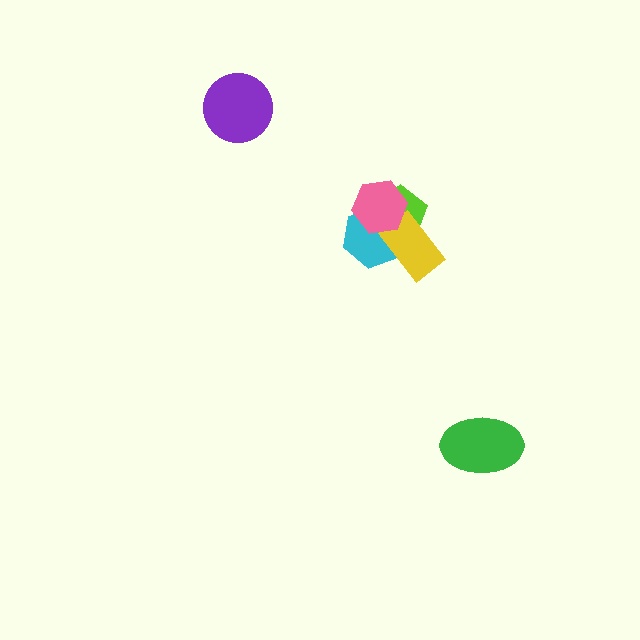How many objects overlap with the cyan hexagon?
3 objects overlap with the cyan hexagon.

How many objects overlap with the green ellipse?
0 objects overlap with the green ellipse.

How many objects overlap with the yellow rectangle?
3 objects overlap with the yellow rectangle.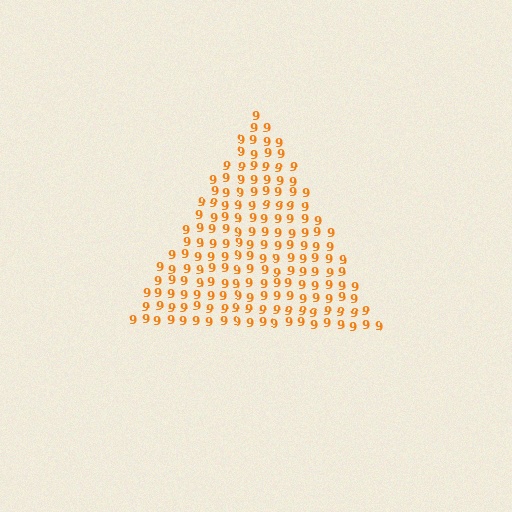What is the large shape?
The large shape is a triangle.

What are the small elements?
The small elements are digit 9's.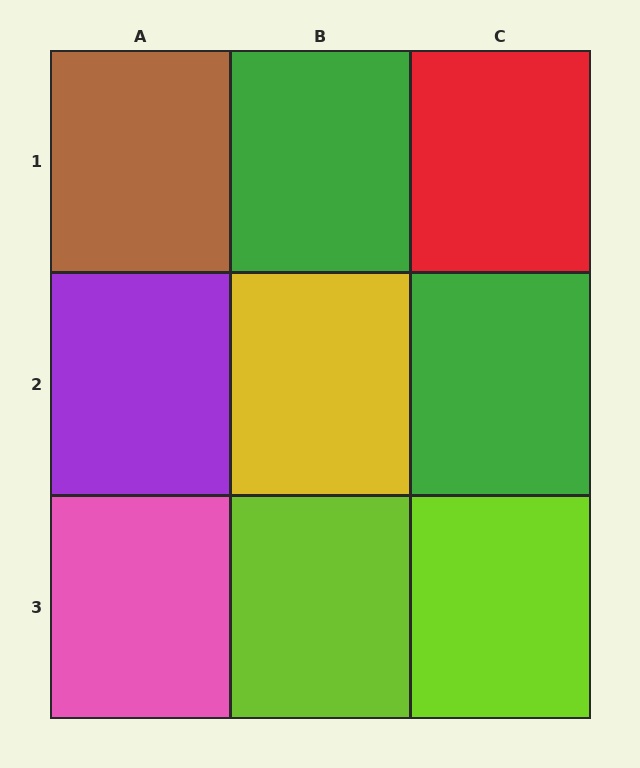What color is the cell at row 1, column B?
Green.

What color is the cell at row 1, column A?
Brown.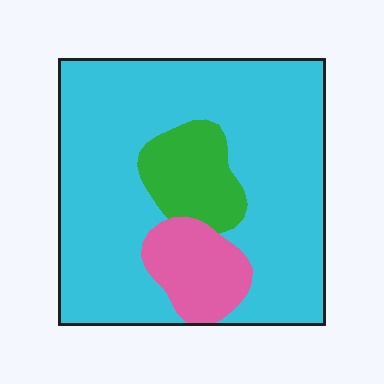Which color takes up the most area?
Cyan, at roughly 75%.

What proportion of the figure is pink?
Pink covers around 10% of the figure.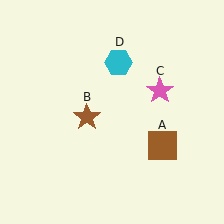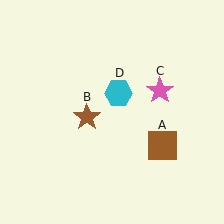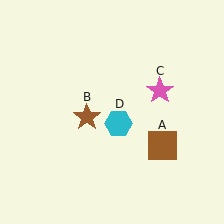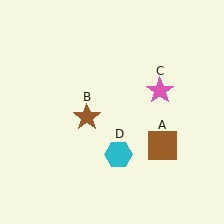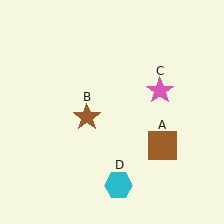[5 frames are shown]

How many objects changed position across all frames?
1 object changed position: cyan hexagon (object D).